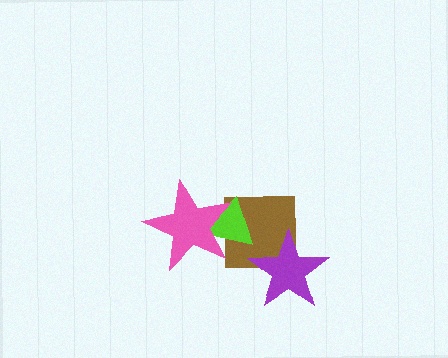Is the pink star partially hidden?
No, no other shape covers it.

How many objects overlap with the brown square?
3 objects overlap with the brown square.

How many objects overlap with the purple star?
1 object overlaps with the purple star.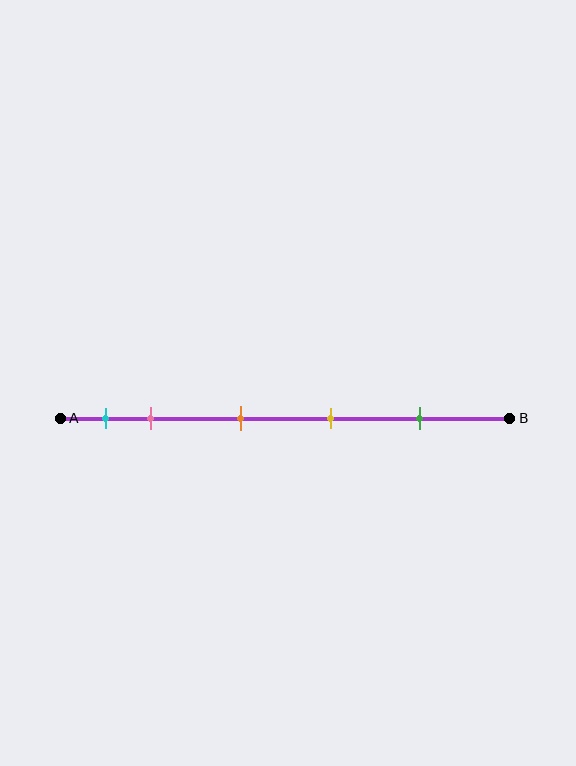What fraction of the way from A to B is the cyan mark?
The cyan mark is approximately 10% (0.1) of the way from A to B.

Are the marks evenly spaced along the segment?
No, the marks are not evenly spaced.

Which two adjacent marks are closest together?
The cyan and pink marks are the closest adjacent pair.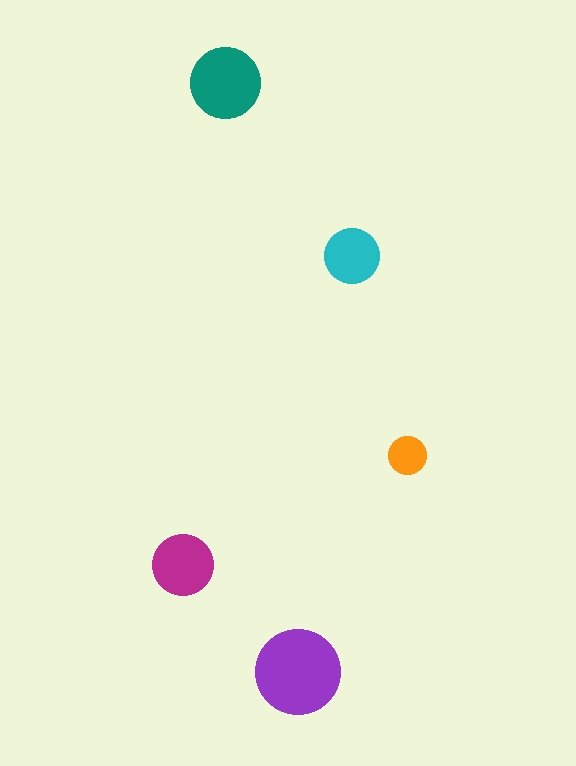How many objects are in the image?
There are 5 objects in the image.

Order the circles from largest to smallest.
the purple one, the teal one, the magenta one, the cyan one, the orange one.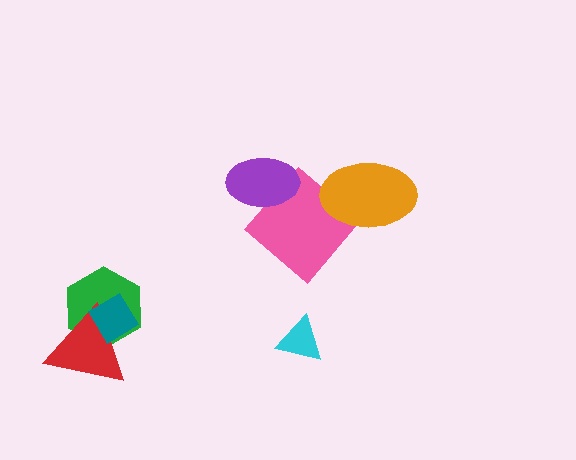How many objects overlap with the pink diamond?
2 objects overlap with the pink diamond.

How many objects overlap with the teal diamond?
2 objects overlap with the teal diamond.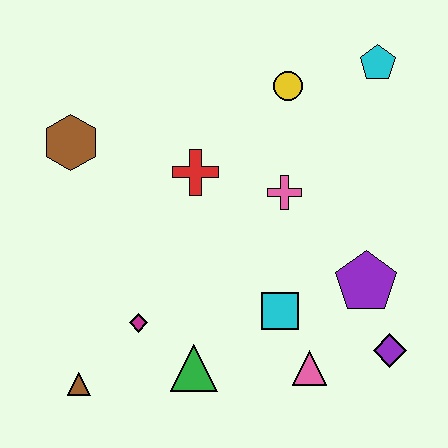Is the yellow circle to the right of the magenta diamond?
Yes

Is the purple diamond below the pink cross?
Yes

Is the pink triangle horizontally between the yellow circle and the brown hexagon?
No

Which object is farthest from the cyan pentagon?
The brown triangle is farthest from the cyan pentagon.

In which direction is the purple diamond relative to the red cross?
The purple diamond is to the right of the red cross.